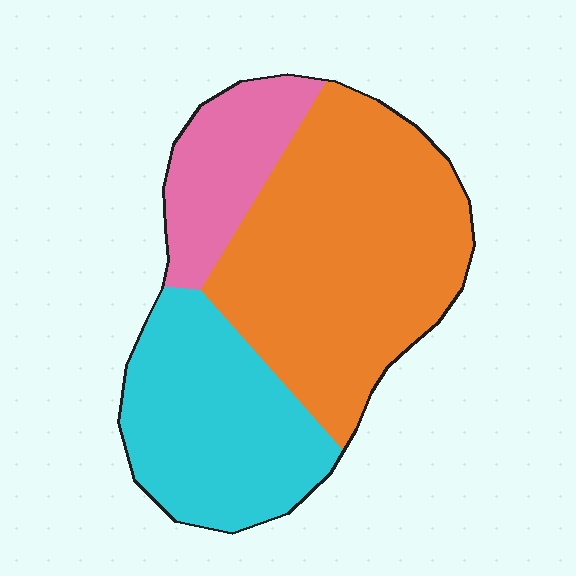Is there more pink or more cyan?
Cyan.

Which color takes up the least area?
Pink, at roughly 15%.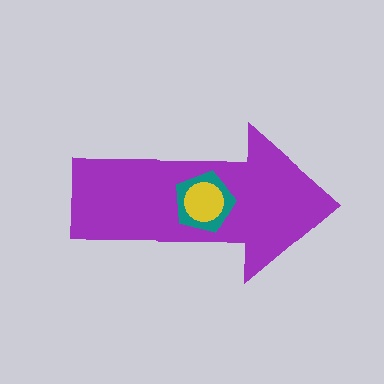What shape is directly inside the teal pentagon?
The yellow circle.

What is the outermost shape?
The purple arrow.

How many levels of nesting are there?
3.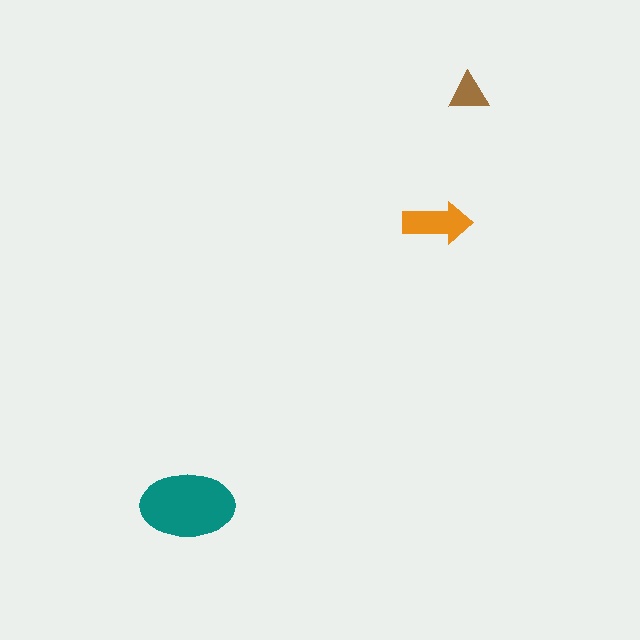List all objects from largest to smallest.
The teal ellipse, the orange arrow, the brown triangle.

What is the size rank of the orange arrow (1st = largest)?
2nd.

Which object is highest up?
The brown triangle is topmost.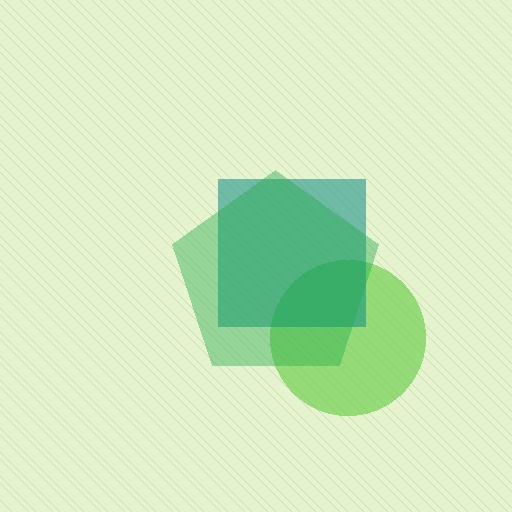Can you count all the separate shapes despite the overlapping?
Yes, there are 3 separate shapes.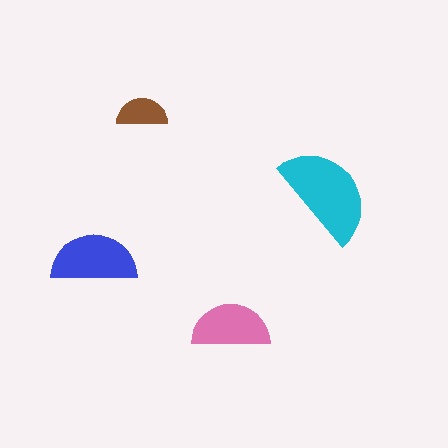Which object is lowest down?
The pink semicircle is bottommost.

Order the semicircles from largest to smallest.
the cyan one, the blue one, the pink one, the brown one.